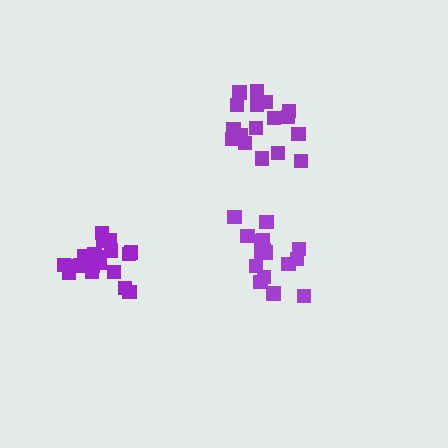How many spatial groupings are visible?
There are 3 spatial groupings.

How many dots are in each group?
Group 1: 16 dots, Group 2: 17 dots, Group 3: 20 dots (53 total).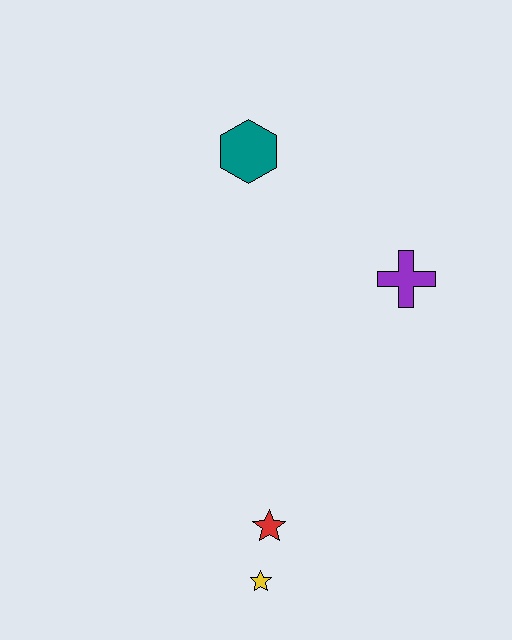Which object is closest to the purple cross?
The teal hexagon is closest to the purple cross.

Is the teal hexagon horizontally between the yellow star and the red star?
No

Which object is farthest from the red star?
The teal hexagon is farthest from the red star.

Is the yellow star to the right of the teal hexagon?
Yes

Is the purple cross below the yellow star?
No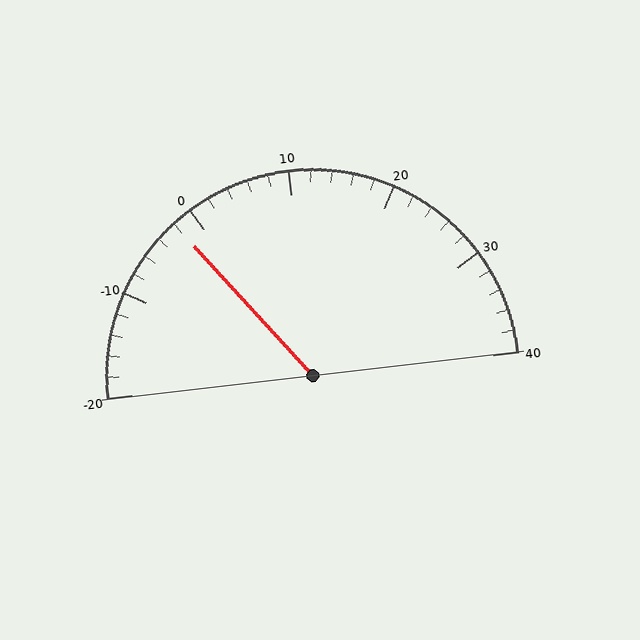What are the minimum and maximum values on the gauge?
The gauge ranges from -20 to 40.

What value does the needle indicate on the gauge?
The needle indicates approximately -2.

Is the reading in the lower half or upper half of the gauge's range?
The reading is in the lower half of the range (-20 to 40).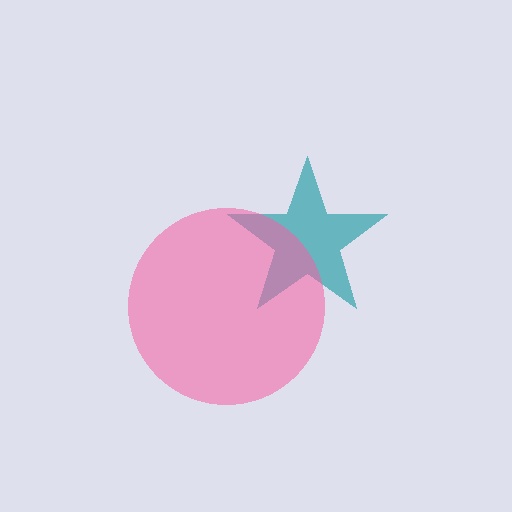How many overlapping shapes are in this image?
There are 2 overlapping shapes in the image.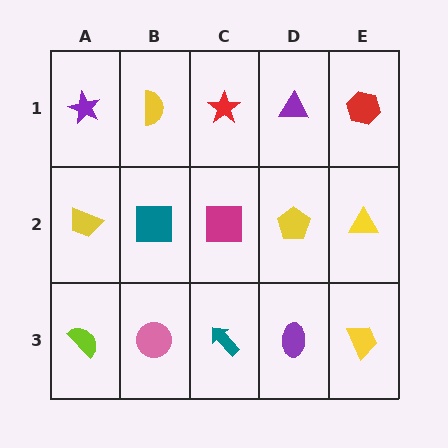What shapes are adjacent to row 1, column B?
A teal square (row 2, column B), a purple star (row 1, column A), a red star (row 1, column C).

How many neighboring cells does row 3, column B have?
3.